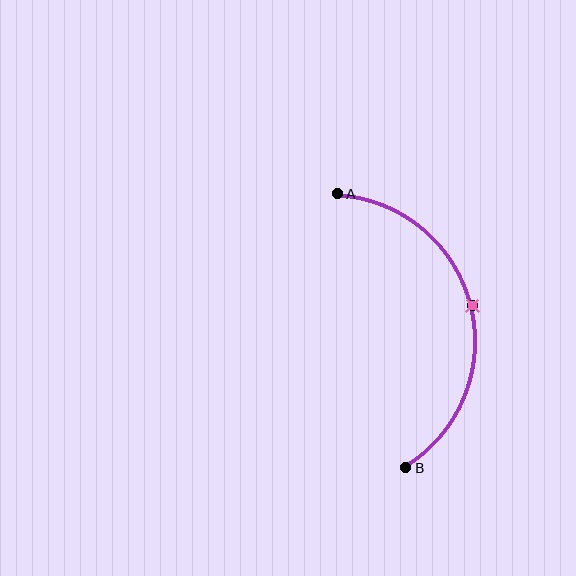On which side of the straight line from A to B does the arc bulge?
The arc bulges to the right of the straight line connecting A and B.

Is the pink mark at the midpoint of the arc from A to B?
Yes. The pink mark lies on the arc at equal arc-length from both A and B — it is the arc midpoint.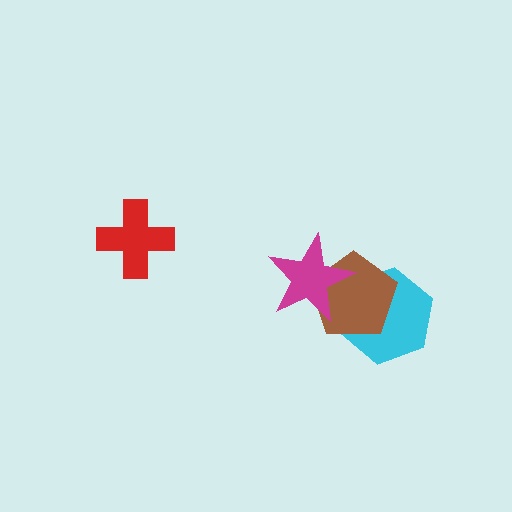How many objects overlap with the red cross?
0 objects overlap with the red cross.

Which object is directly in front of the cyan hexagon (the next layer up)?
The brown pentagon is directly in front of the cyan hexagon.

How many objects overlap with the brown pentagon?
2 objects overlap with the brown pentagon.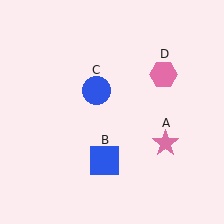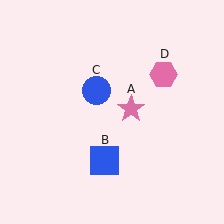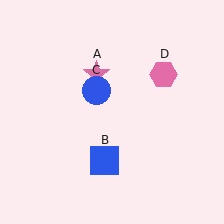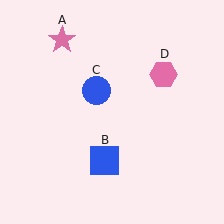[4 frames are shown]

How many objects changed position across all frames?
1 object changed position: pink star (object A).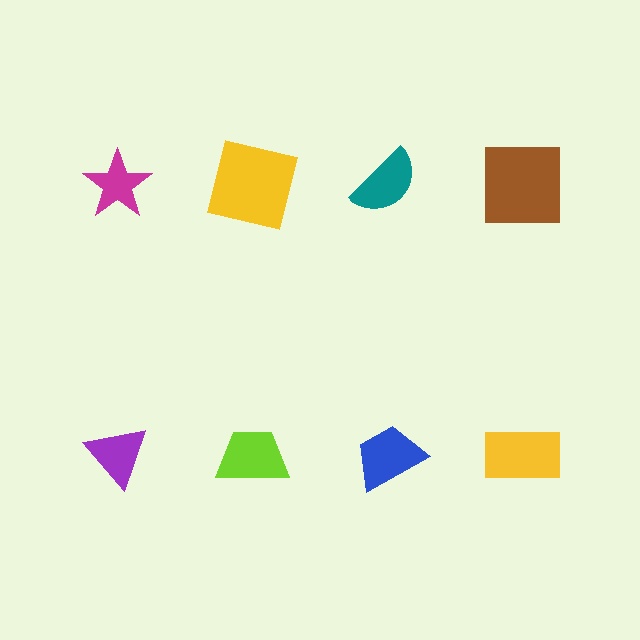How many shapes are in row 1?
4 shapes.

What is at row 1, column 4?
A brown square.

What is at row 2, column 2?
A lime trapezoid.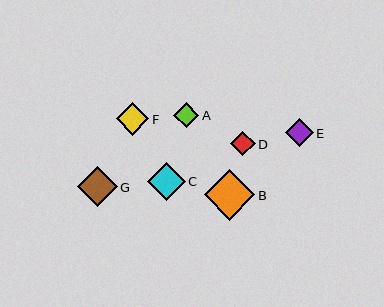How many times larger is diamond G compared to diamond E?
Diamond G is approximately 1.4 times the size of diamond E.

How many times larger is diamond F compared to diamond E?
Diamond F is approximately 1.2 times the size of diamond E.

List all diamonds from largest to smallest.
From largest to smallest: B, G, C, F, E, A, D.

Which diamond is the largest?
Diamond B is the largest with a size of approximately 50 pixels.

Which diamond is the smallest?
Diamond D is the smallest with a size of approximately 24 pixels.